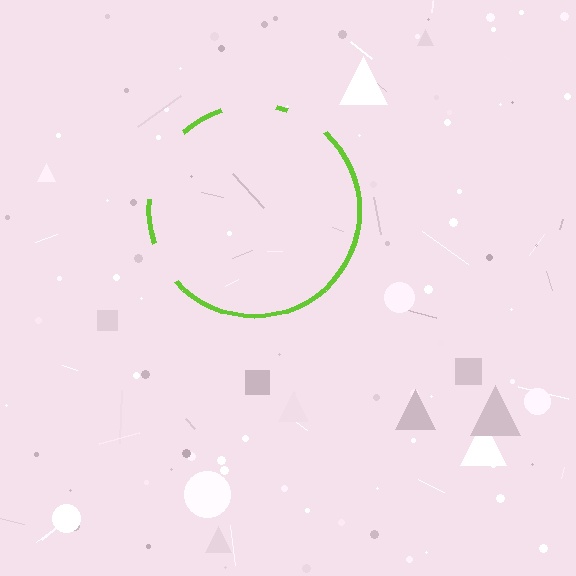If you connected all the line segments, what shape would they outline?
They would outline a circle.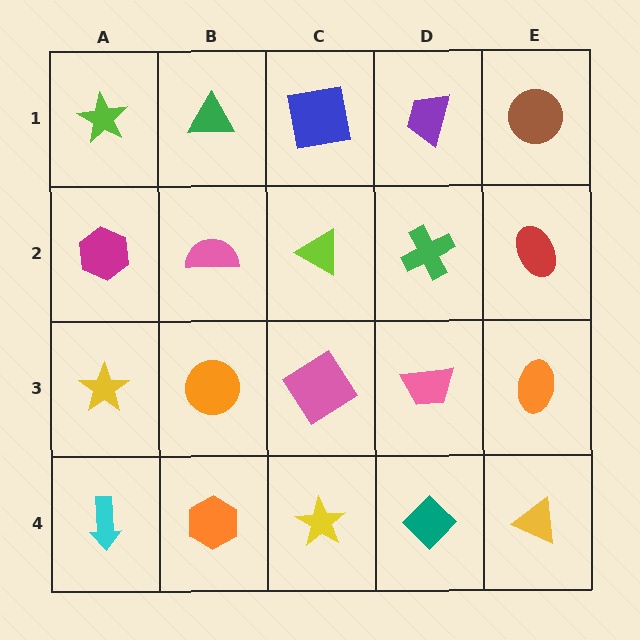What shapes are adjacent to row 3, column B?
A pink semicircle (row 2, column B), an orange hexagon (row 4, column B), a yellow star (row 3, column A), a pink diamond (row 3, column C).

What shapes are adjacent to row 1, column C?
A lime triangle (row 2, column C), a green triangle (row 1, column B), a purple trapezoid (row 1, column D).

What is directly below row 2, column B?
An orange circle.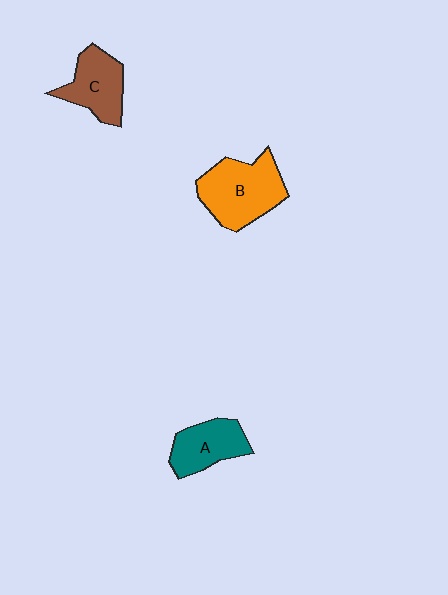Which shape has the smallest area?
Shape A (teal).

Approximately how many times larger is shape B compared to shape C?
Approximately 1.4 times.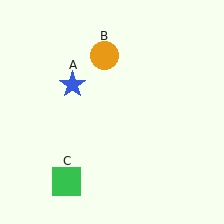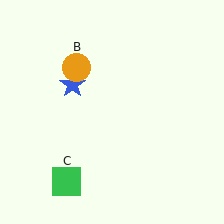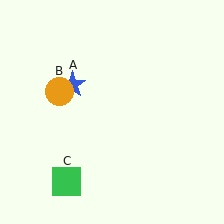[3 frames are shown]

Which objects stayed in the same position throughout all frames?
Blue star (object A) and green square (object C) remained stationary.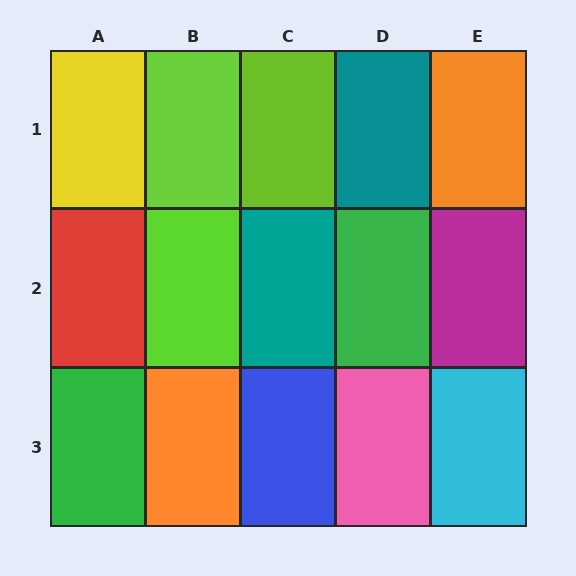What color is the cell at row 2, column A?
Red.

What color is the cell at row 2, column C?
Teal.